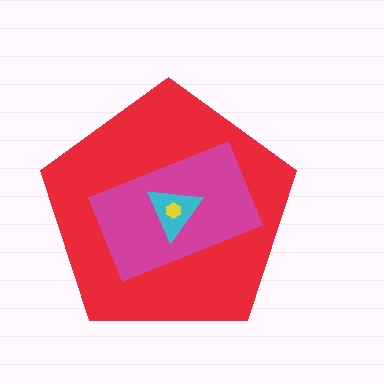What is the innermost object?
The yellow hexagon.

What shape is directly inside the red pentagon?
The magenta rectangle.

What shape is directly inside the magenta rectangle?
The cyan triangle.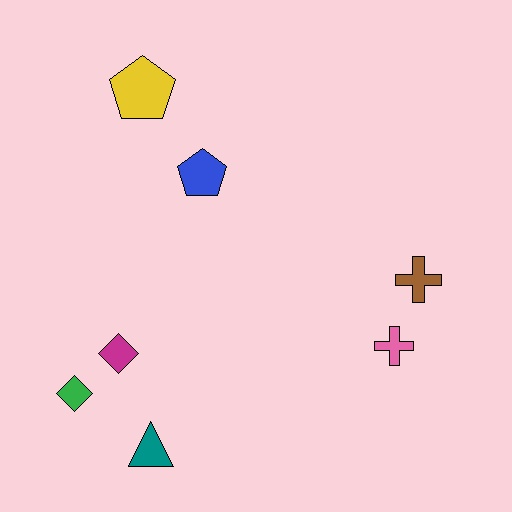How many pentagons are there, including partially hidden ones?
There are 2 pentagons.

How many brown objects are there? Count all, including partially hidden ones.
There is 1 brown object.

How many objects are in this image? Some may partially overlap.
There are 7 objects.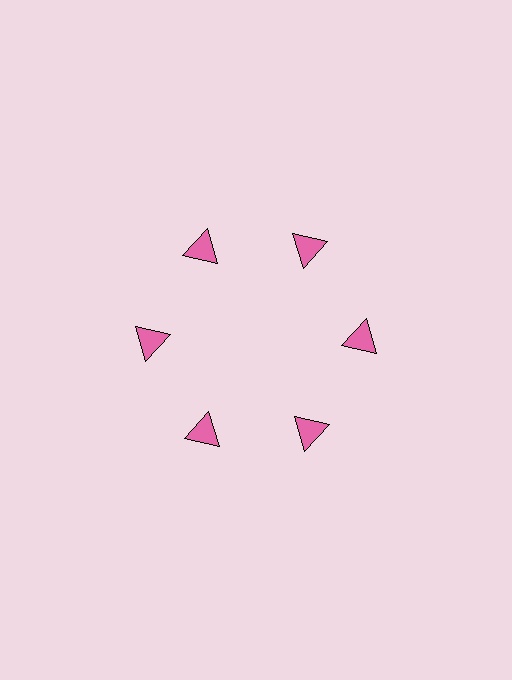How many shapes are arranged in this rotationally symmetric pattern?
There are 6 shapes, arranged in 6 groups of 1.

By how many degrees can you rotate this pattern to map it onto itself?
The pattern maps onto itself every 60 degrees of rotation.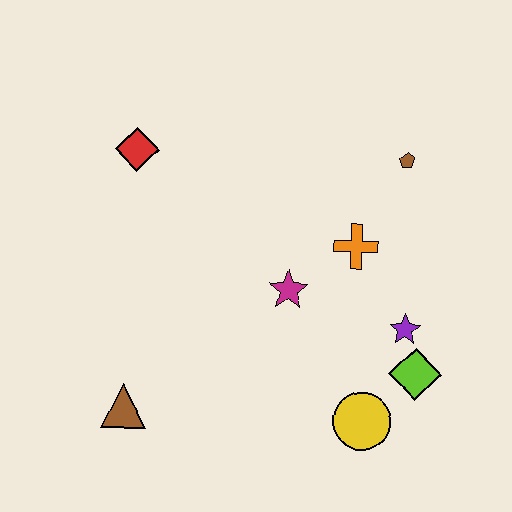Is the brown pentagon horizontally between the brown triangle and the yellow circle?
No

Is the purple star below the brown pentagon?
Yes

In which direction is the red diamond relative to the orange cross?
The red diamond is to the left of the orange cross.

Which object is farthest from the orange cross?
The brown triangle is farthest from the orange cross.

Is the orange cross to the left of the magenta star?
No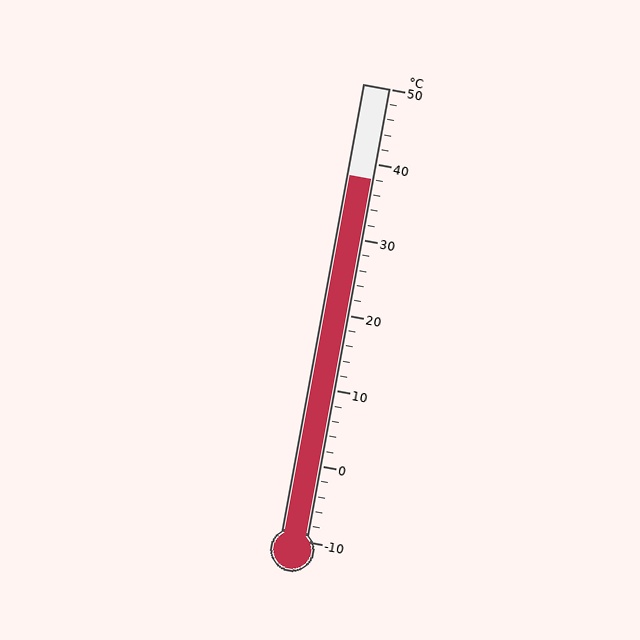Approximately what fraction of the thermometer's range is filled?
The thermometer is filled to approximately 80% of its range.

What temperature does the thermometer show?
The thermometer shows approximately 38°C.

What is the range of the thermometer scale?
The thermometer scale ranges from -10°C to 50°C.